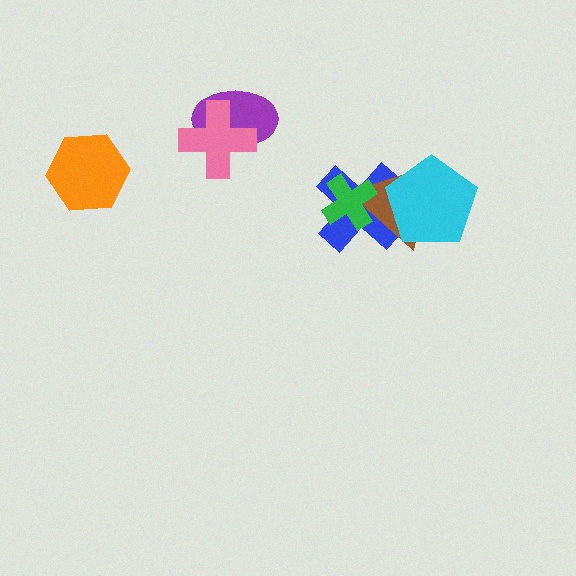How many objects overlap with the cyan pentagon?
2 objects overlap with the cyan pentagon.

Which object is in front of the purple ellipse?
The pink cross is in front of the purple ellipse.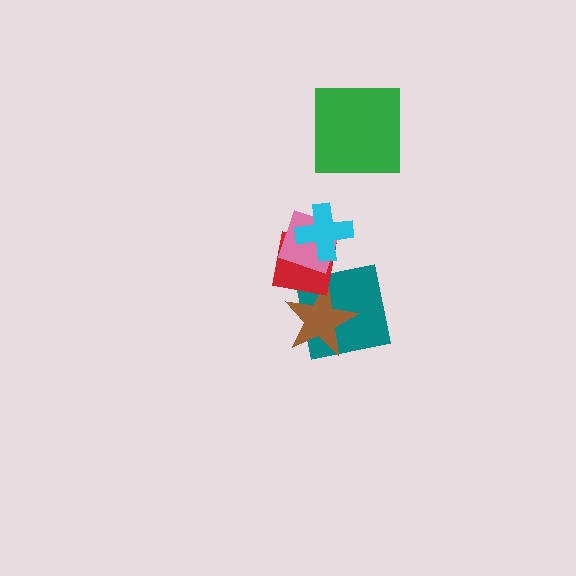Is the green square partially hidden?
No, no other shape covers it.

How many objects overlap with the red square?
4 objects overlap with the red square.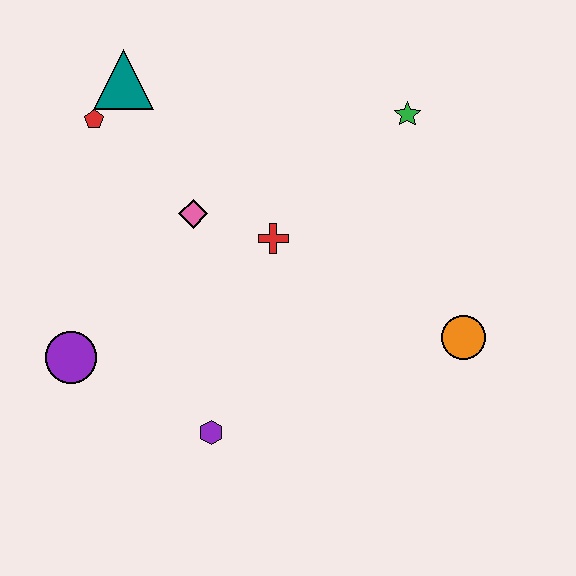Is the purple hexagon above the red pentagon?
No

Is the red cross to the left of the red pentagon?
No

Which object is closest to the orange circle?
The red cross is closest to the orange circle.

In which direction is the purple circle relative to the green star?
The purple circle is to the left of the green star.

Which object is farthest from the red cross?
The purple circle is farthest from the red cross.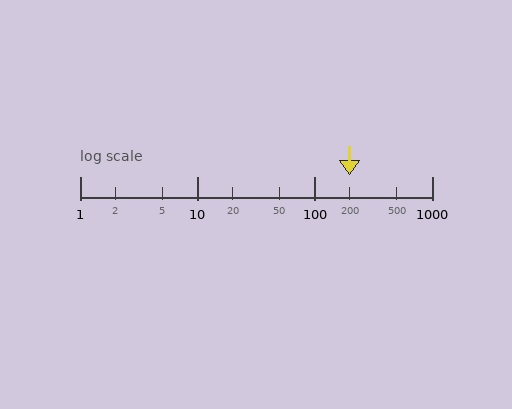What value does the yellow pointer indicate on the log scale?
The pointer indicates approximately 200.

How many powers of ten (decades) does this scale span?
The scale spans 3 decades, from 1 to 1000.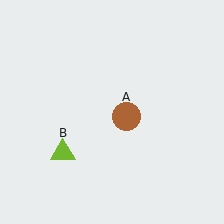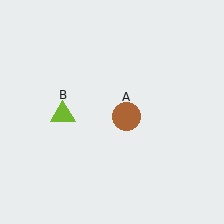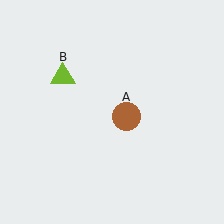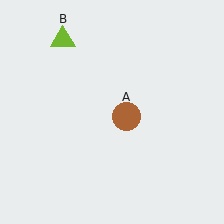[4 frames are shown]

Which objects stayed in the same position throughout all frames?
Brown circle (object A) remained stationary.